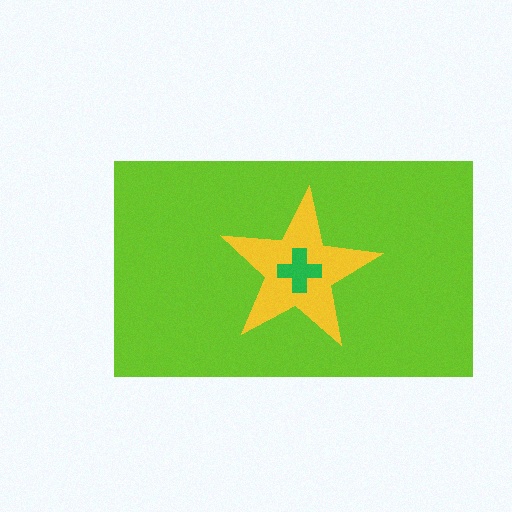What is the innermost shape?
The green cross.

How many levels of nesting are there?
3.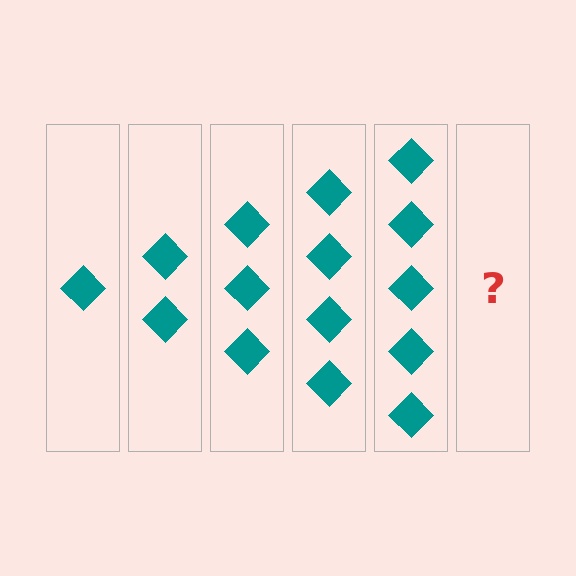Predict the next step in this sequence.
The next step is 6 diamonds.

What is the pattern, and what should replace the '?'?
The pattern is that each step adds one more diamond. The '?' should be 6 diamonds.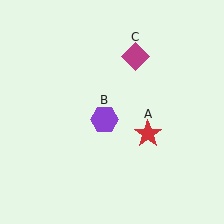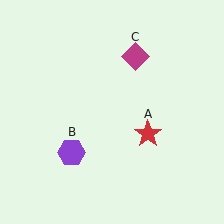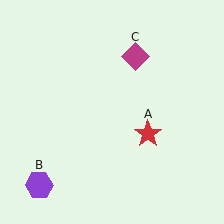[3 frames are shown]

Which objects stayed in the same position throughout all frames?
Red star (object A) and magenta diamond (object C) remained stationary.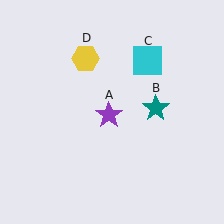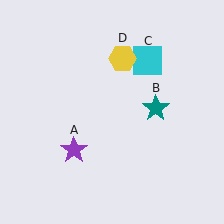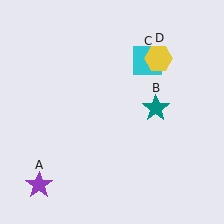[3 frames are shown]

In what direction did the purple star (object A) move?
The purple star (object A) moved down and to the left.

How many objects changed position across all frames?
2 objects changed position: purple star (object A), yellow hexagon (object D).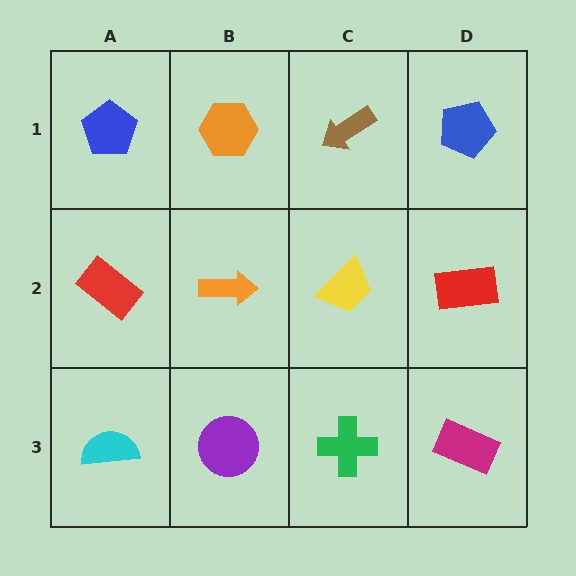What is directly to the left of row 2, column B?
A red rectangle.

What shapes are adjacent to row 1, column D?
A red rectangle (row 2, column D), a brown arrow (row 1, column C).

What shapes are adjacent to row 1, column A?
A red rectangle (row 2, column A), an orange hexagon (row 1, column B).